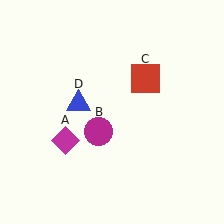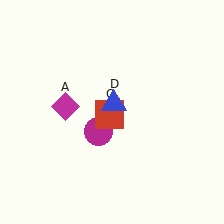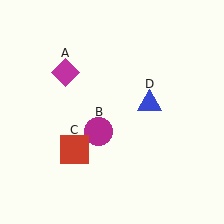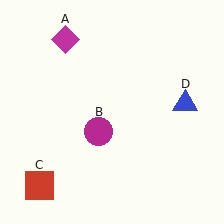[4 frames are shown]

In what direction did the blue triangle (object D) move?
The blue triangle (object D) moved right.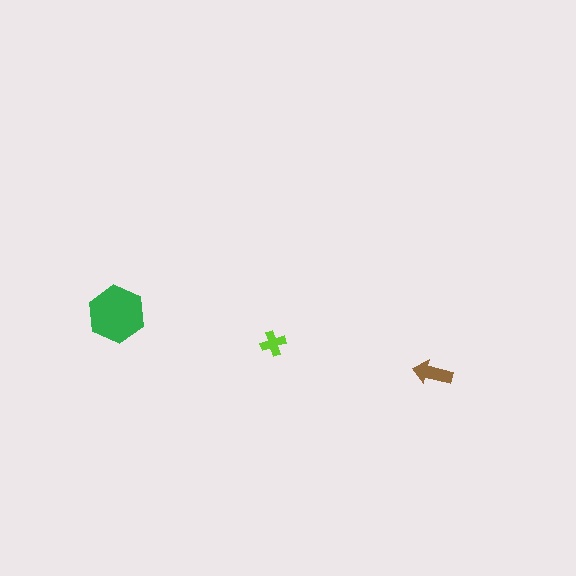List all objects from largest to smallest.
The green hexagon, the brown arrow, the lime cross.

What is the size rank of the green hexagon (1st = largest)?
1st.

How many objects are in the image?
There are 3 objects in the image.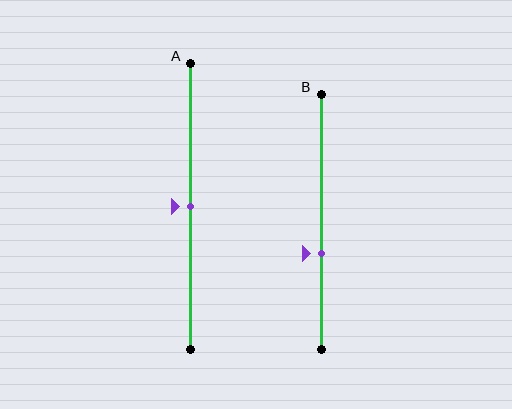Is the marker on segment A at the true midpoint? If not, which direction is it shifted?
Yes, the marker on segment A is at the true midpoint.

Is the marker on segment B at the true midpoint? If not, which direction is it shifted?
No, the marker on segment B is shifted downward by about 12% of the segment length.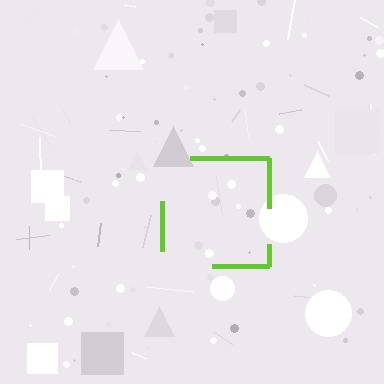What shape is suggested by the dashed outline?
The dashed outline suggests a square.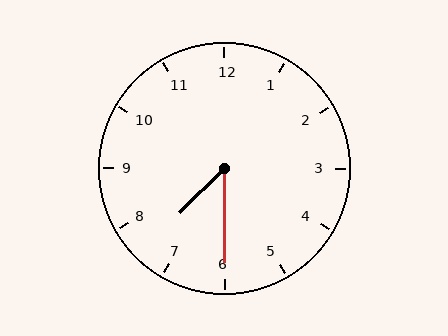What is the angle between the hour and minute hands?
Approximately 45 degrees.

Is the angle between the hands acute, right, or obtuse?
It is acute.